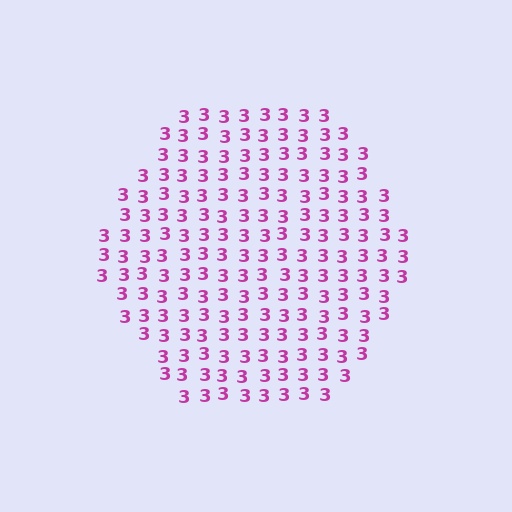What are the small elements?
The small elements are digit 3's.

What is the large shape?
The large shape is a hexagon.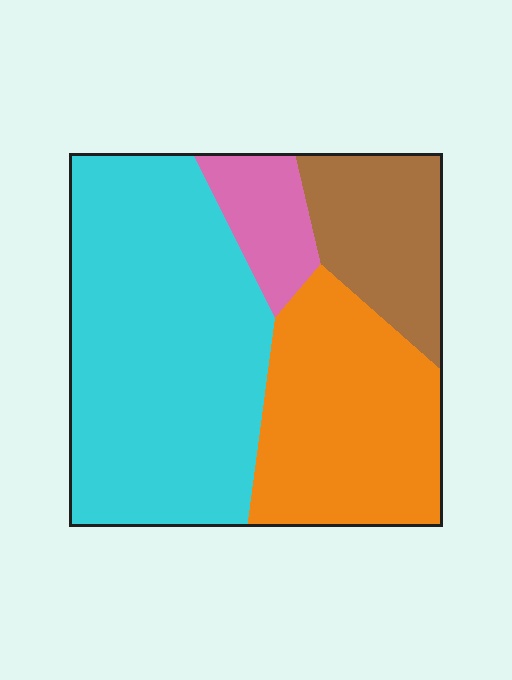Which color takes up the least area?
Pink, at roughly 10%.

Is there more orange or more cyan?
Cyan.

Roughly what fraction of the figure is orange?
Orange covers about 30% of the figure.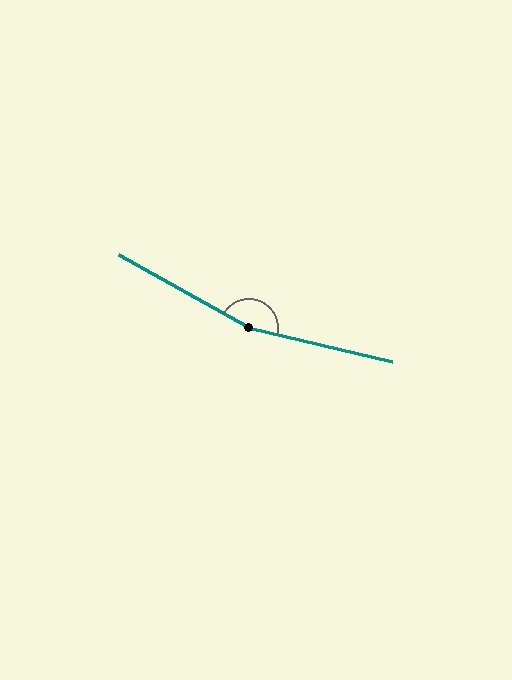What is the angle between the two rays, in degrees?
Approximately 164 degrees.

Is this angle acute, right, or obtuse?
It is obtuse.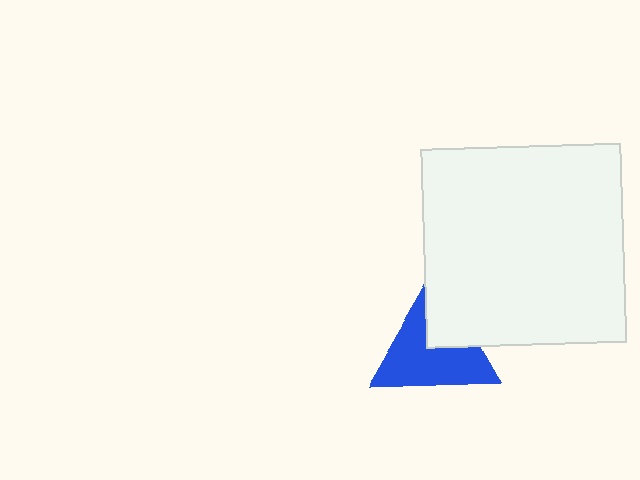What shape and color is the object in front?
The object in front is a white square.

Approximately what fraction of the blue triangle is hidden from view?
Roughly 30% of the blue triangle is hidden behind the white square.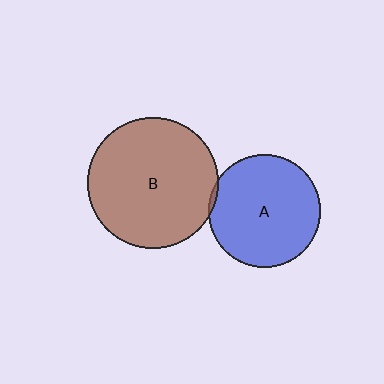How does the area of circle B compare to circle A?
Approximately 1.4 times.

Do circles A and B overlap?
Yes.